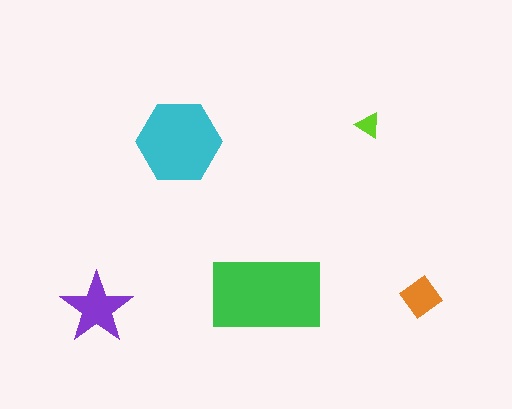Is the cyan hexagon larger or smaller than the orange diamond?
Larger.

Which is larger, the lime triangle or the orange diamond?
The orange diamond.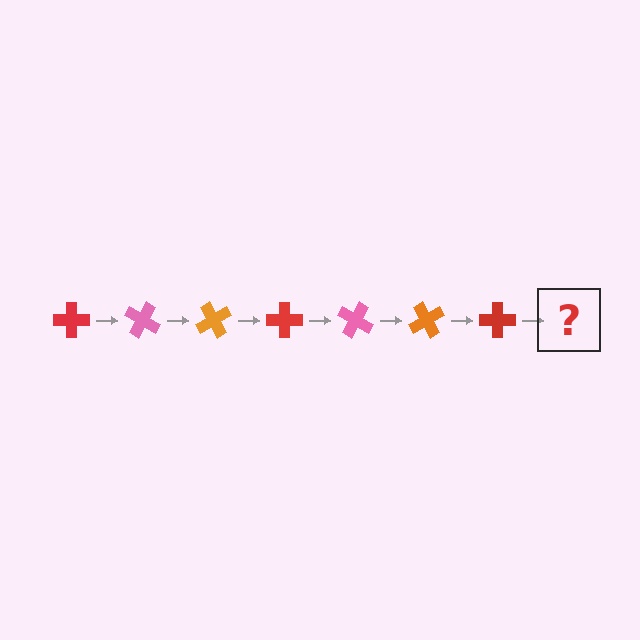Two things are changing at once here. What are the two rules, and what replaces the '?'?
The two rules are that it rotates 30 degrees each step and the color cycles through red, pink, and orange. The '?' should be a pink cross, rotated 210 degrees from the start.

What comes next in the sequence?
The next element should be a pink cross, rotated 210 degrees from the start.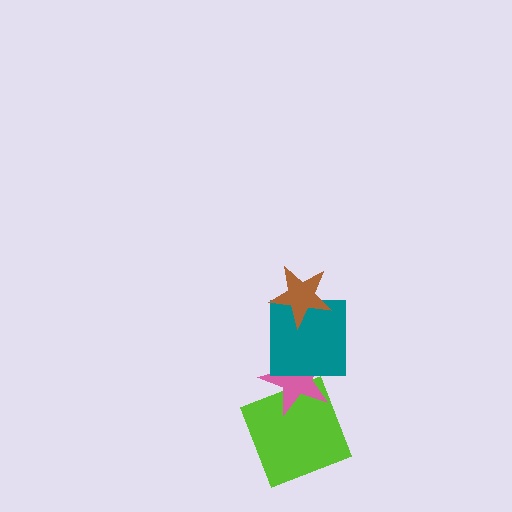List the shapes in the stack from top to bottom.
From top to bottom: the brown star, the teal square, the pink star, the lime square.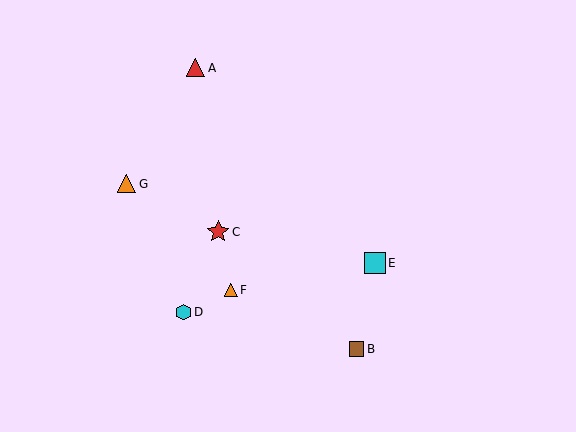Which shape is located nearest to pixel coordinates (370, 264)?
The cyan square (labeled E) at (375, 263) is nearest to that location.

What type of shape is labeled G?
Shape G is an orange triangle.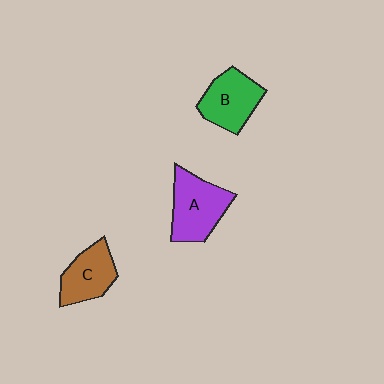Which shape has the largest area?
Shape A (purple).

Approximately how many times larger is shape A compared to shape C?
Approximately 1.3 times.